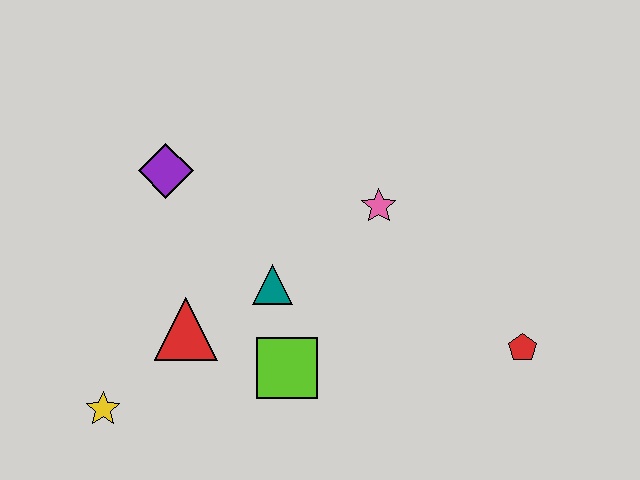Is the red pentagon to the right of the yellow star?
Yes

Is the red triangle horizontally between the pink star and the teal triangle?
No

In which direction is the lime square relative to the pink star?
The lime square is below the pink star.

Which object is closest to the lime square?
The teal triangle is closest to the lime square.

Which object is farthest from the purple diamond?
The red pentagon is farthest from the purple diamond.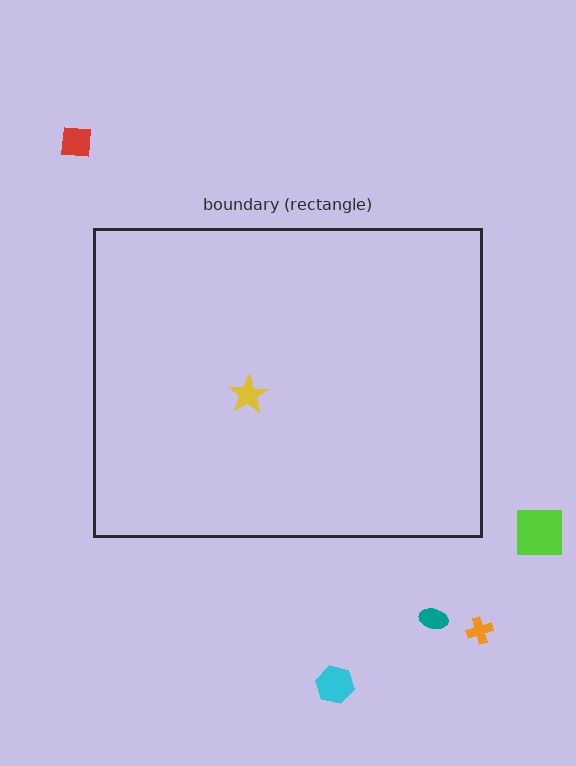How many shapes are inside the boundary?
1 inside, 5 outside.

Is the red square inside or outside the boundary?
Outside.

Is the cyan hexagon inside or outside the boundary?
Outside.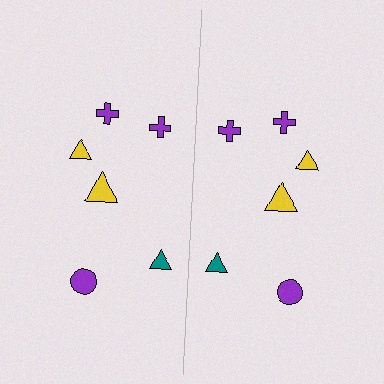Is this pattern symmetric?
Yes, this pattern has bilateral (reflection) symmetry.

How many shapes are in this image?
There are 12 shapes in this image.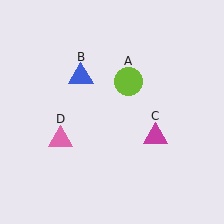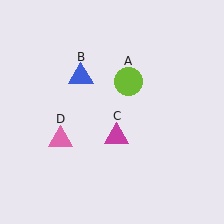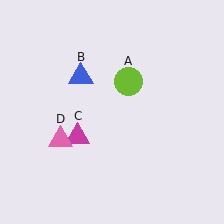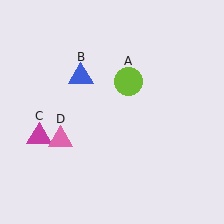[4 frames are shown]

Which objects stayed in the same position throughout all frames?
Lime circle (object A) and blue triangle (object B) and pink triangle (object D) remained stationary.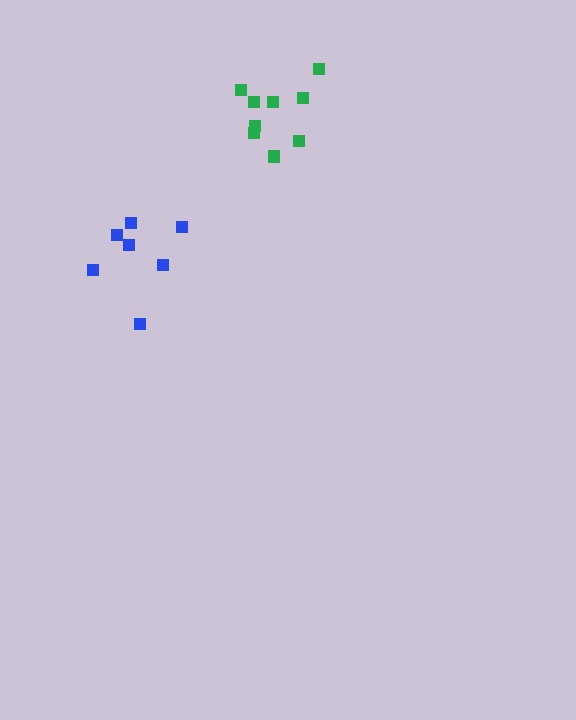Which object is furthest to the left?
The blue cluster is leftmost.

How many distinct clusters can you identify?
There are 2 distinct clusters.